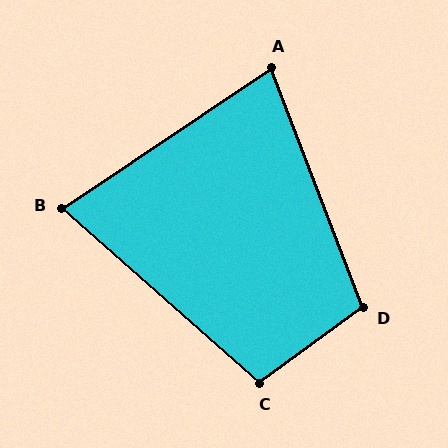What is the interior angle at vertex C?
Approximately 103 degrees (obtuse).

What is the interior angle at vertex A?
Approximately 77 degrees (acute).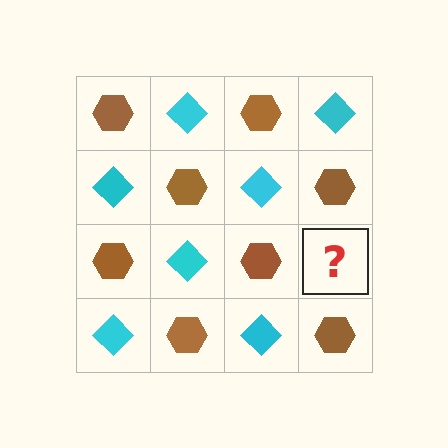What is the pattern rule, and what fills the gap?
The rule is that it alternates brown hexagon and cyan diamond in a checkerboard pattern. The gap should be filled with a cyan diamond.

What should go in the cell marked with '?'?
The missing cell should contain a cyan diamond.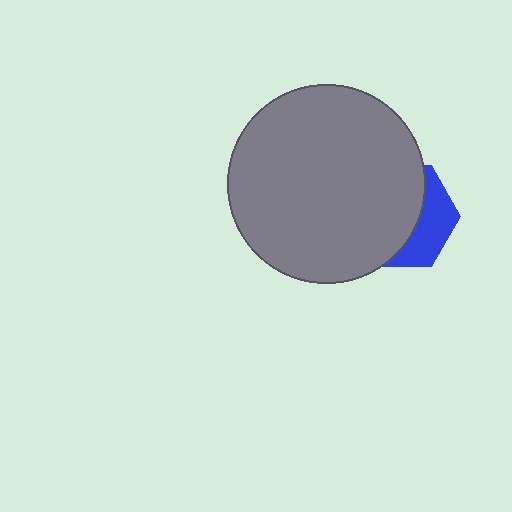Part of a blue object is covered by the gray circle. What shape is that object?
It is a hexagon.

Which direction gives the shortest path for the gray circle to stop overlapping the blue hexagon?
Moving left gives the shortest separation.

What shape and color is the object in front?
The object in front is a gray circle.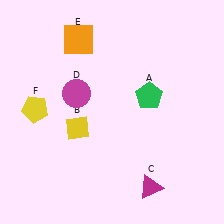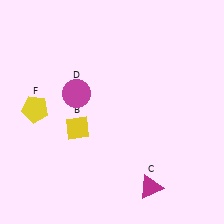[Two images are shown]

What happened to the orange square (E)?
The orange square (E) was removed in Image 2. It was in the top-left area of Image 1.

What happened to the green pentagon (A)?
The green pentagon (A) was removed in Image 2. It was in the top-right area of Image 1.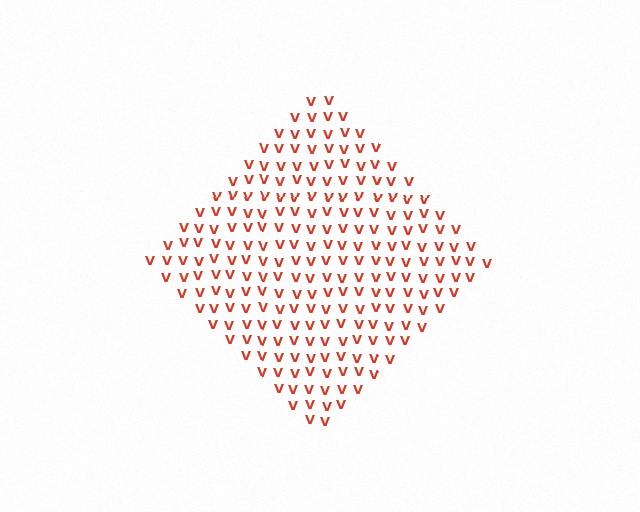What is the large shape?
The large shape is a diamond.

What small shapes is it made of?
It is made of small letter V's.